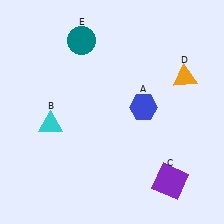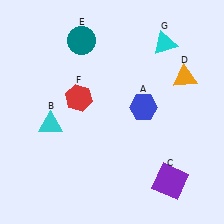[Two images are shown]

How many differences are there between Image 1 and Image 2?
There are 2 differences between the two images.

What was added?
A red hexagon (F), a cyan triangle (G) were added in Image 2.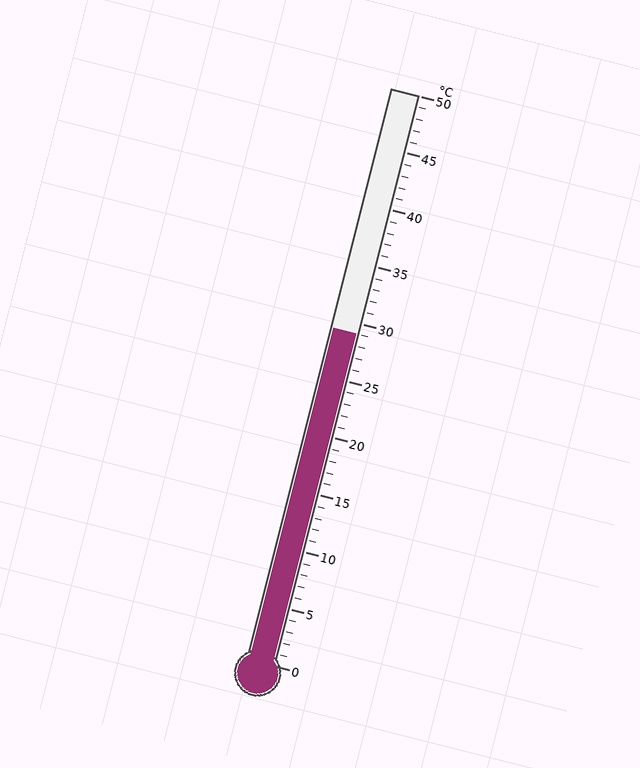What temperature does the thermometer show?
The thermometer shows approximately 29°C.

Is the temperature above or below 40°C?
The temperature is below 40°C.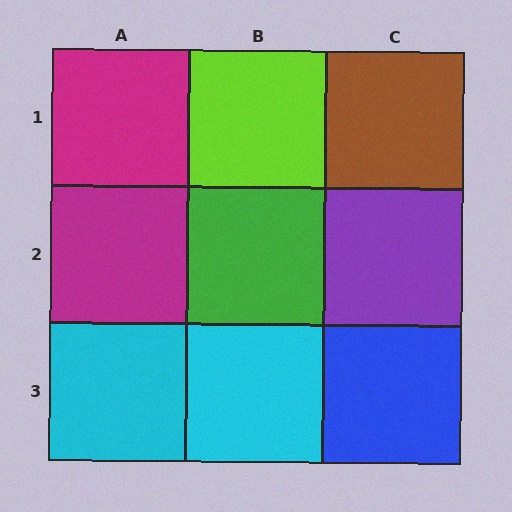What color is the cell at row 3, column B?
Cyan.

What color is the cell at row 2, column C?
Purple.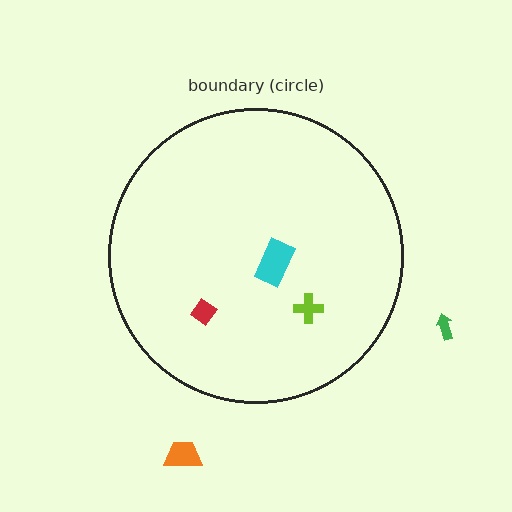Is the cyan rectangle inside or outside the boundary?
Inside.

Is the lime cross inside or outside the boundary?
Inside.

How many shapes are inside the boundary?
3 inside, 2 outside.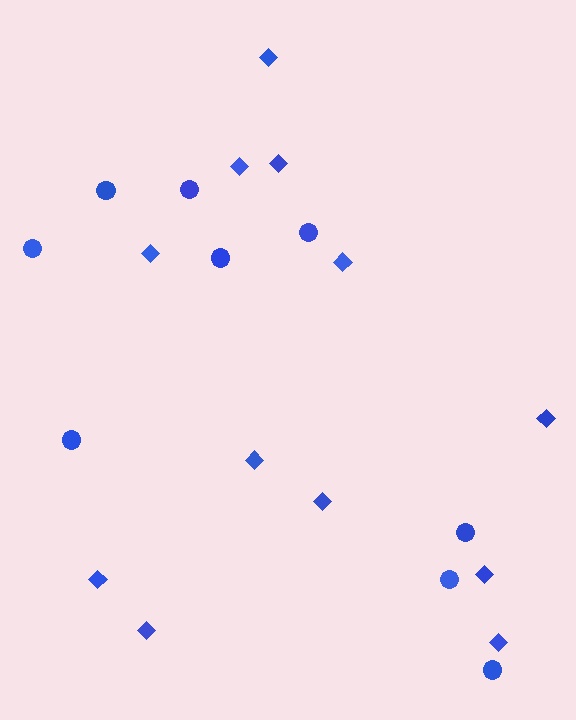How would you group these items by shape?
There are 2 groups: one group of diamonds (12) and one group of circles (9).